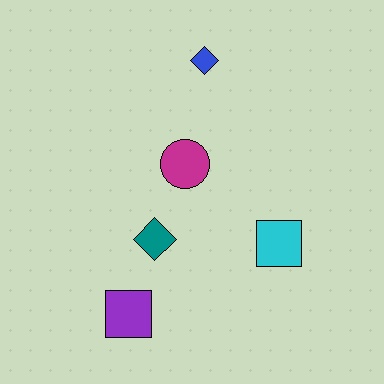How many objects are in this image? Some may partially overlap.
There are 5 objects.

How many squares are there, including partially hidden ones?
There are 2 squares.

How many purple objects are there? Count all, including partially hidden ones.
There is 1 purple object.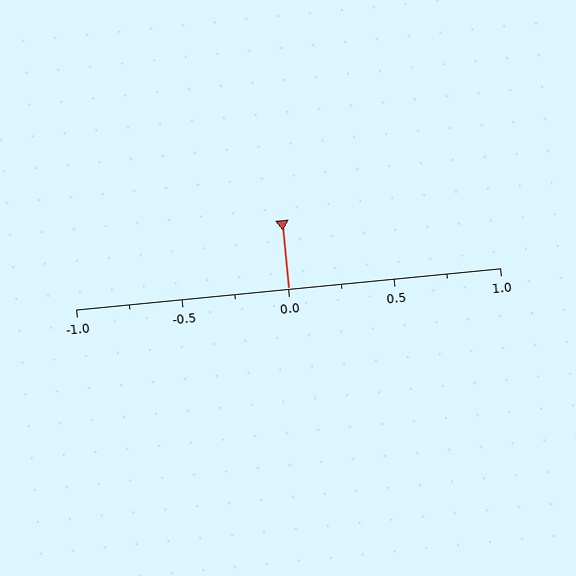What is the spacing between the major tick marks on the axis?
The major ticks are spaced 0.5 apart.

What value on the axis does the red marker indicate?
The marker indicates approximately 0.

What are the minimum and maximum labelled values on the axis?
The axis runs from -1.0 to 1.0.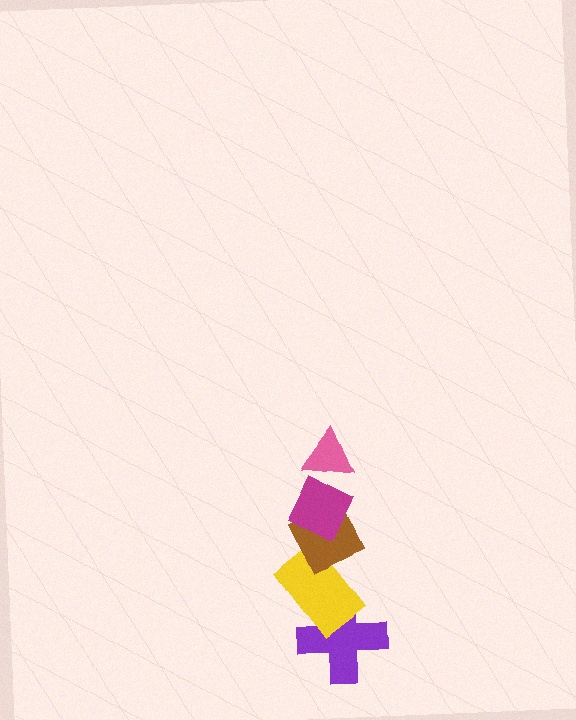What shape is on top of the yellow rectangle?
The brown diamond is on top of the yellow rectangle.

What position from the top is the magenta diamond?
The magenta diamond is 2nd from the top.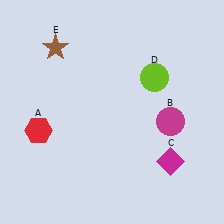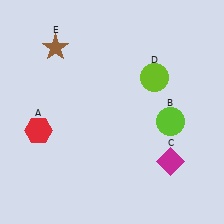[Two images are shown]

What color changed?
The circle (B) changed from magenta in Image 1 to lime in Image 2.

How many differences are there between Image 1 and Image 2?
There is 1 difference between the two images.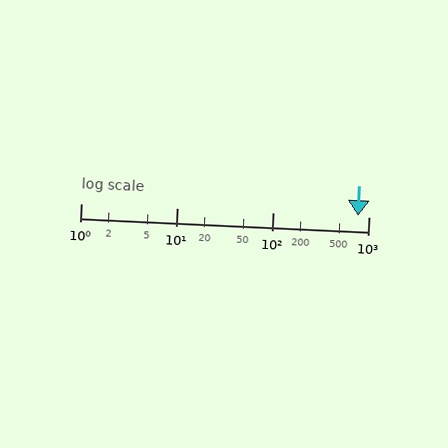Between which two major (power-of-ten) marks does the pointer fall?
The pointer is between 100 and 1000.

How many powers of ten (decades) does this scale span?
The scale spans 3 decades, from 1 to 1000.